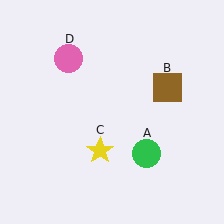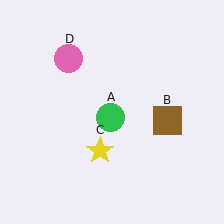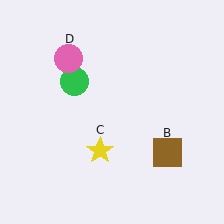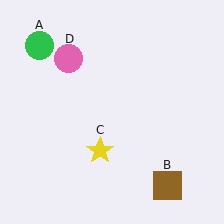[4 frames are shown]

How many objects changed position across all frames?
2 objects changed position: green circle (object A), brown square (object B).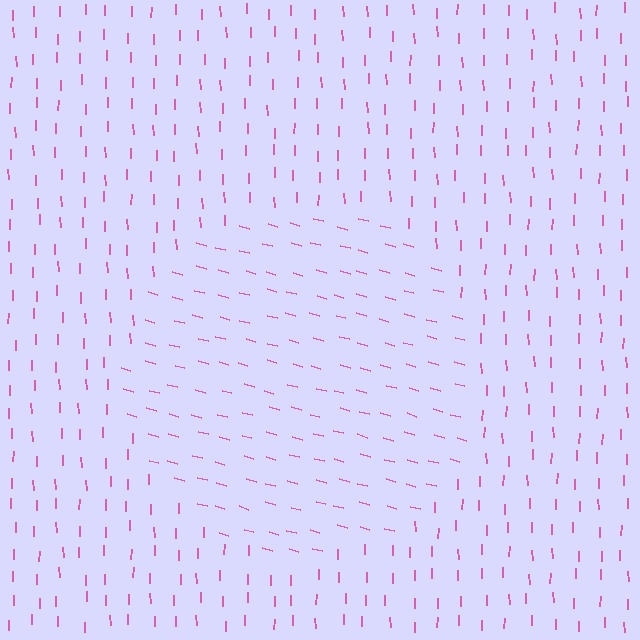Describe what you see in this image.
The image is filled with small pink line segments. A circle region in the image has lines oriented differently from the surrounding lines, creating a visible texture boundary.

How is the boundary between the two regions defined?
The boundary is defined purely by a change in line orientation (approximately 74 degrees difference). All lines are the same color and thickness.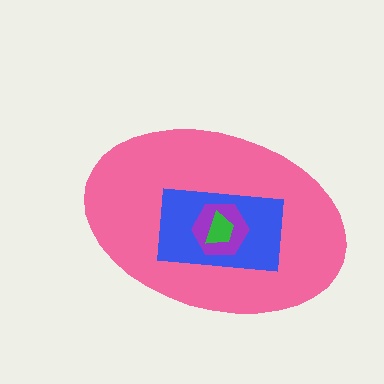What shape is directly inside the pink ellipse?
The blue rectangle.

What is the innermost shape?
The green trapezoid.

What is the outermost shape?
The pink ellipse.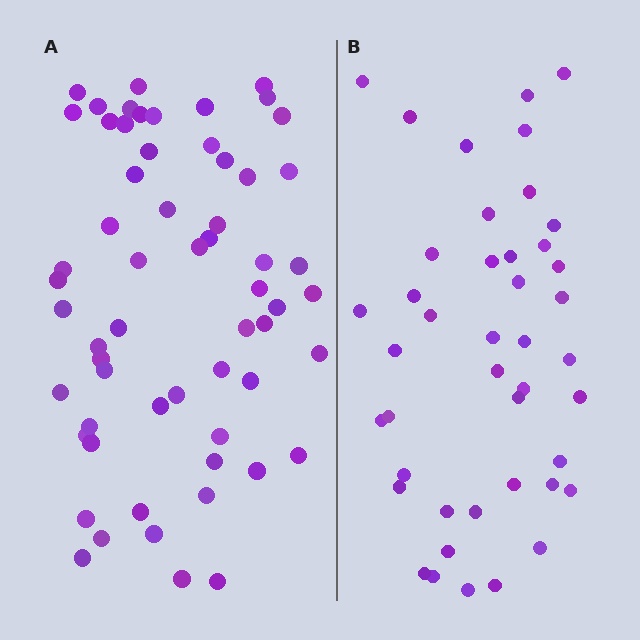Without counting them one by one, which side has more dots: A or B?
Region A (the left region) has more dots.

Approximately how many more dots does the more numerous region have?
Region A has approximately 15 more dots than region B.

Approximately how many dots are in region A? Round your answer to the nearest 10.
About 60 dots.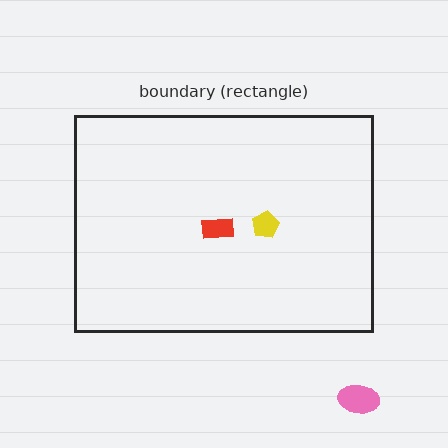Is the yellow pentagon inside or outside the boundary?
Inside.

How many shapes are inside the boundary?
2 inside, 1 outside.